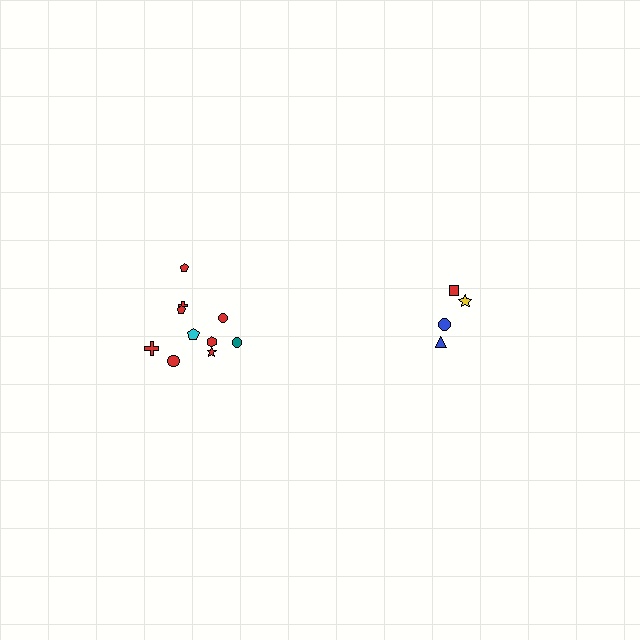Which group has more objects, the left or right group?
The left group.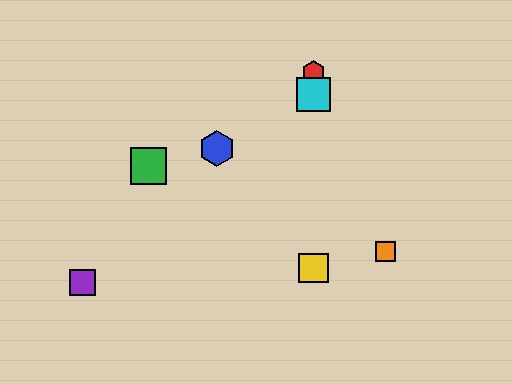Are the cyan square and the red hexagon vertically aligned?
Yes, both are at x≈313.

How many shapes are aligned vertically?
3 shapes (the red hexagon, the yellow square, the cyan square) are aligned vertically.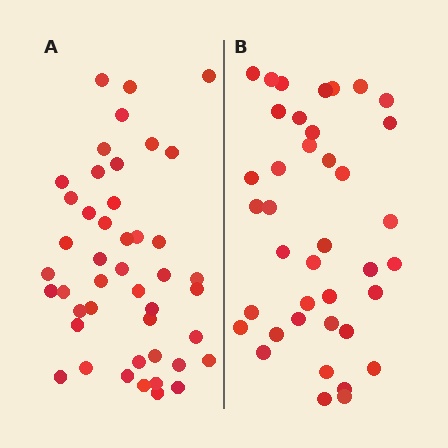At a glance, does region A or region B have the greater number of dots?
Region A (the left region) has more dots.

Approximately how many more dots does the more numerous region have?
Region A has about 6 more dots than region B.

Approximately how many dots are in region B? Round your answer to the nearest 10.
About 40 dots. (The exact count is 39, which rounds to 40.)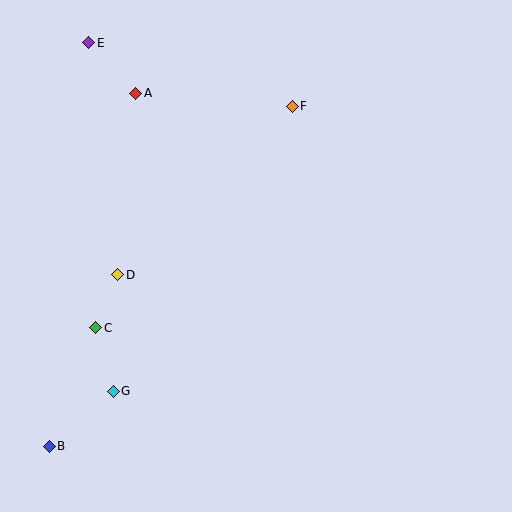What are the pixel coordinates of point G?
Point G is at (113, 391).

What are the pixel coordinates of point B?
Point B is at (49, 446).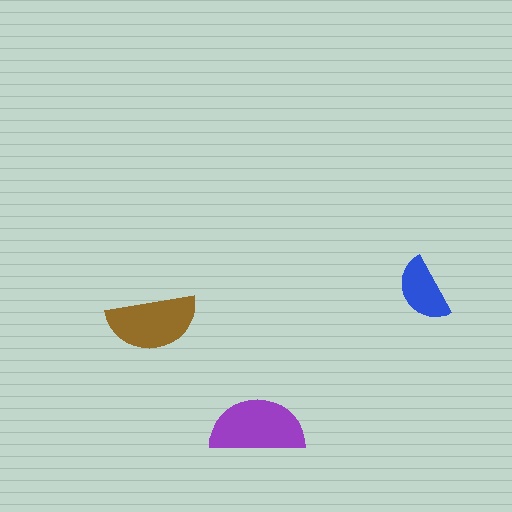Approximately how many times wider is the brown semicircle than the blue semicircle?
About 1.5 times wider.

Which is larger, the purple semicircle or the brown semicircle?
The purple one.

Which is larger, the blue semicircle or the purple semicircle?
The purple one.